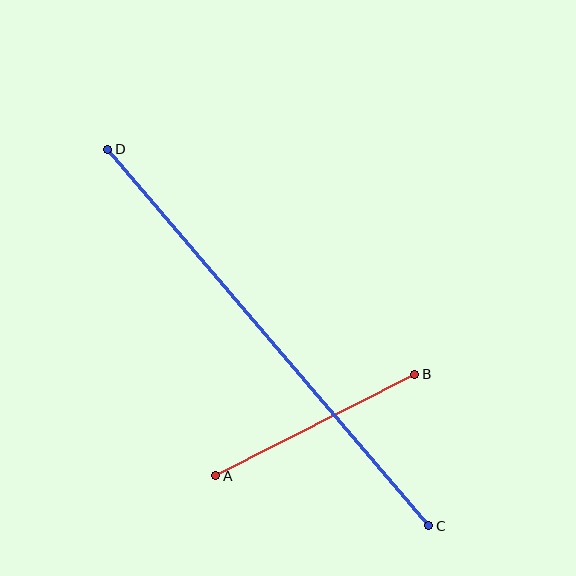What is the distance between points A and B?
The distance is approximately 224 pixels.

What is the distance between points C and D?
The distance is approximately 495 pixels.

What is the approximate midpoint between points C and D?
The midpoint is at approximately (268, 338) pixels.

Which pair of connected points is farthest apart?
Points C and D are farthest apart.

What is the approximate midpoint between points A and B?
The midpoint is at approximately (315, 425) pixels.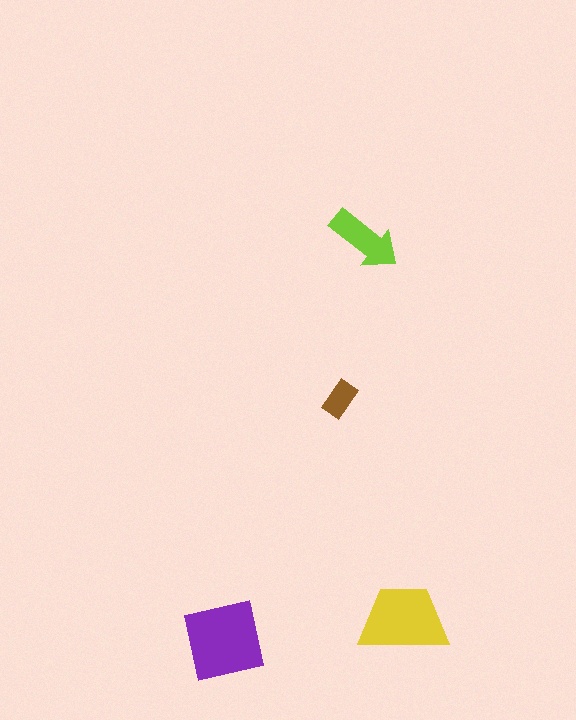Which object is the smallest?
The brown rectangle.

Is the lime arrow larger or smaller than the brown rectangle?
Larger.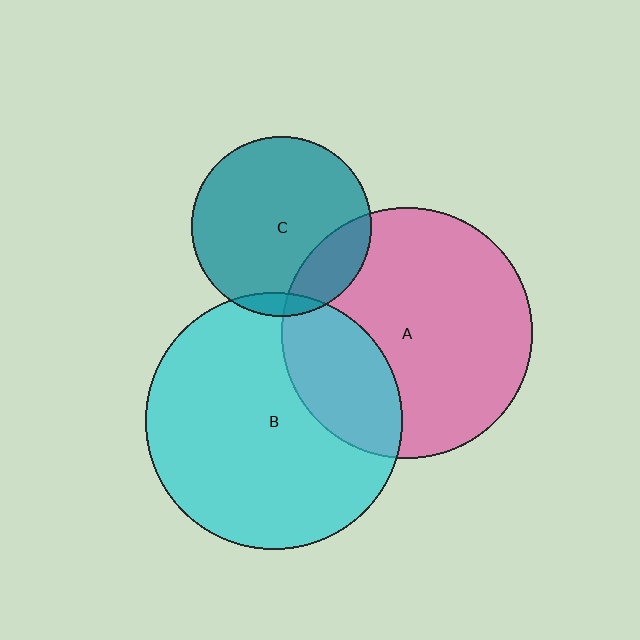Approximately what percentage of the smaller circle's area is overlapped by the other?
Approximately 5%.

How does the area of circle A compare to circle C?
Approximately 1.9 times.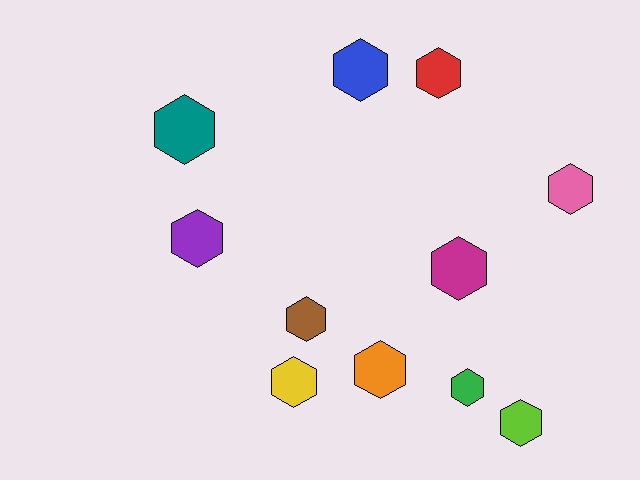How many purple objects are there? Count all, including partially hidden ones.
There is 1 purple object.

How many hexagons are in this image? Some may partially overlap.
There are 11 hexagons.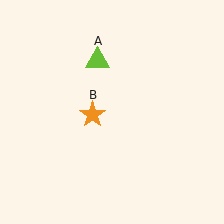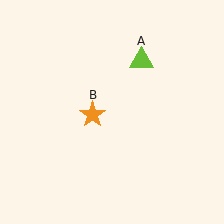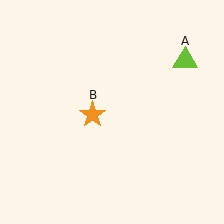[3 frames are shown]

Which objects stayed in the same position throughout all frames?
Orange star (object B) remained stationary.